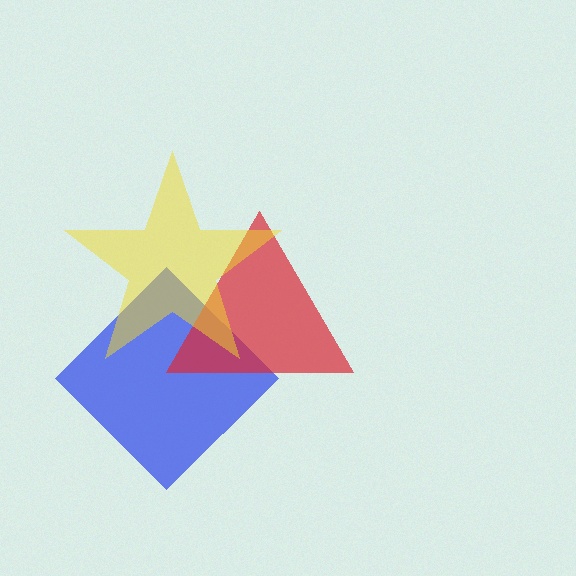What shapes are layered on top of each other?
The layered shapes are: a blue diamond, a red triangle, a yellow star.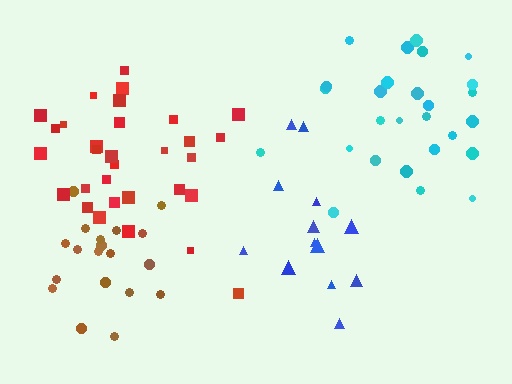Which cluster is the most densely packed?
Red.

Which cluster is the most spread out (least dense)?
Blue.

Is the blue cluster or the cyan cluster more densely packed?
Cyan.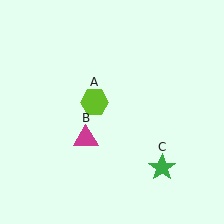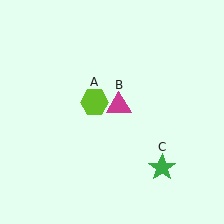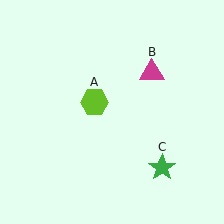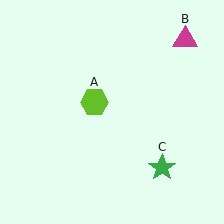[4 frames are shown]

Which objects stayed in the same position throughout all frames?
Lime hexagon (object A) and green star (object C) remained stationary.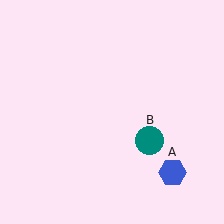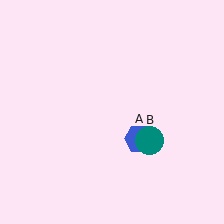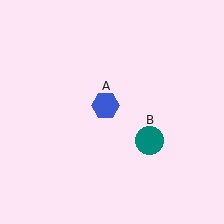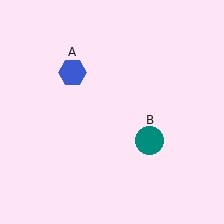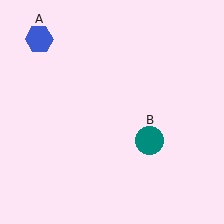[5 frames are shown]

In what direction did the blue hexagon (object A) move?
The blue hexagon (object A) moved up and to the left.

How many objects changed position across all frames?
1 object changed position: blue hexagon (object A).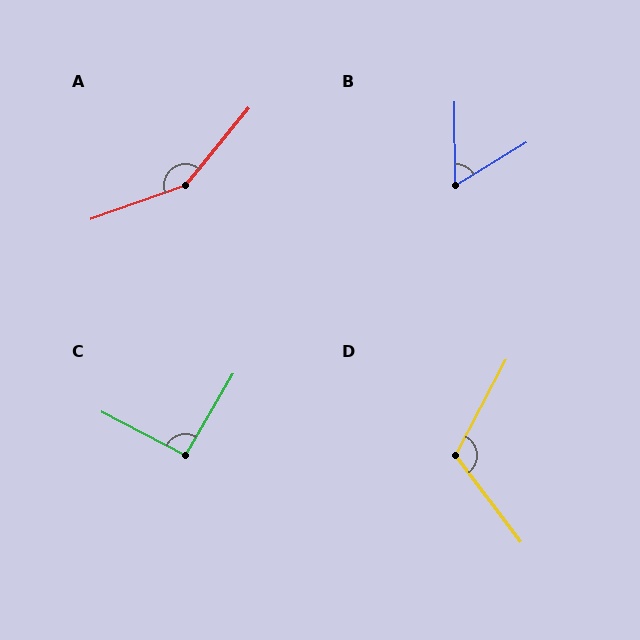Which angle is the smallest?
B, at approximately 59 degrees.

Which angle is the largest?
A, at approximately 148 degrees.